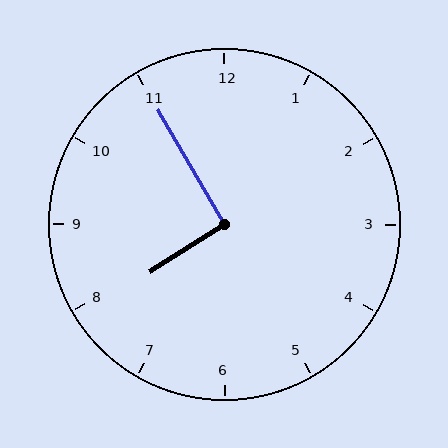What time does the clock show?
7:55.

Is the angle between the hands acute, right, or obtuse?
It is right.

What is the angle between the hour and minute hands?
Approximately 92 degrees.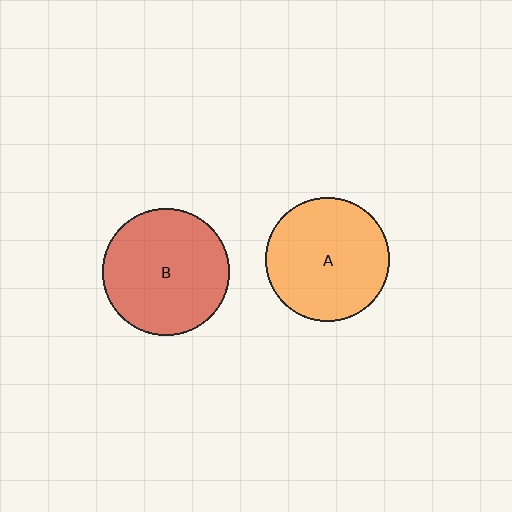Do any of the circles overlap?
No, none of the circles overlap.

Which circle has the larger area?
Circle B (red).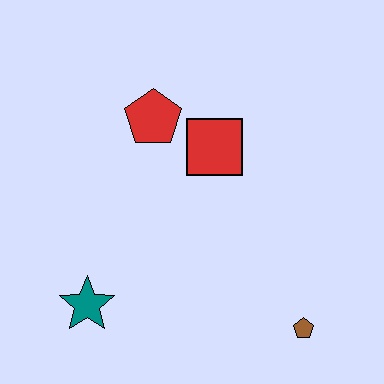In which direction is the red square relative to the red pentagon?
The red square is to the right of the red pentagon.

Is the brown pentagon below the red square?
Yes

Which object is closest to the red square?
The red pentagon is closest to the red square.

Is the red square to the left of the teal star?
No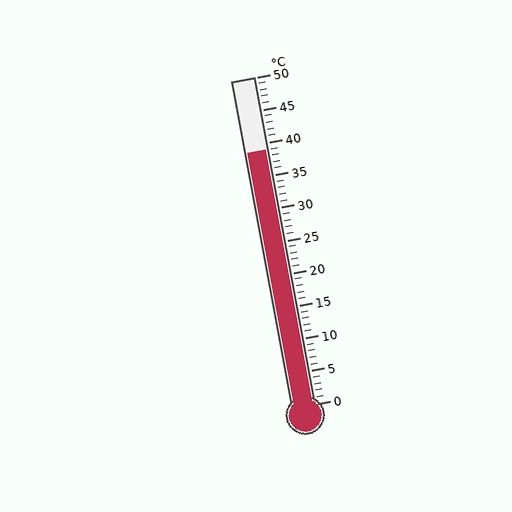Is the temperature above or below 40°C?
The temperature is below 40°C.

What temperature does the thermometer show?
The thermometer shows approximately 39°C.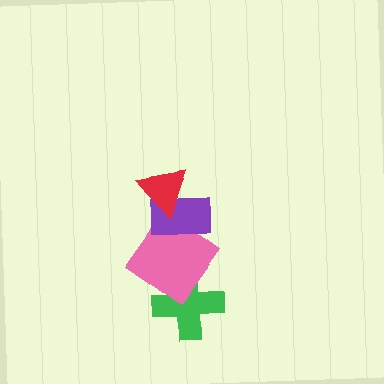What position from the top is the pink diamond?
The pink diamond is 3rd from the top.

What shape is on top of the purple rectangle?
The red triangle is on top of the purple rectangle.